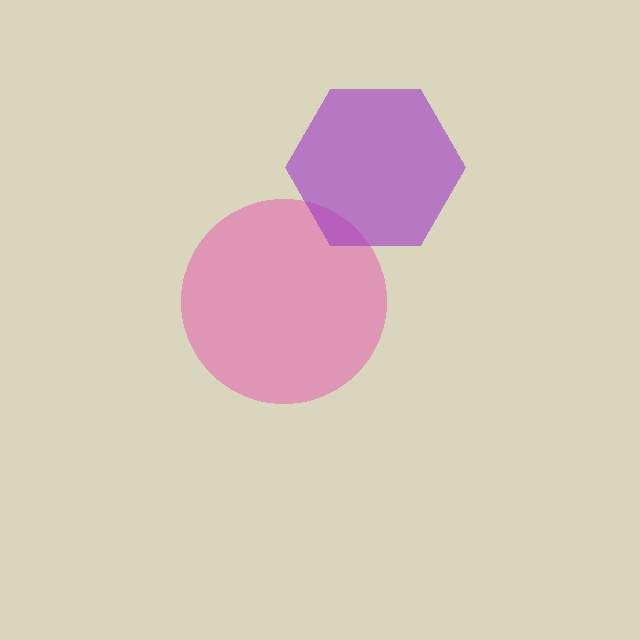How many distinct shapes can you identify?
There are 2 distinct shapes: a pink circle, a purple hexagon.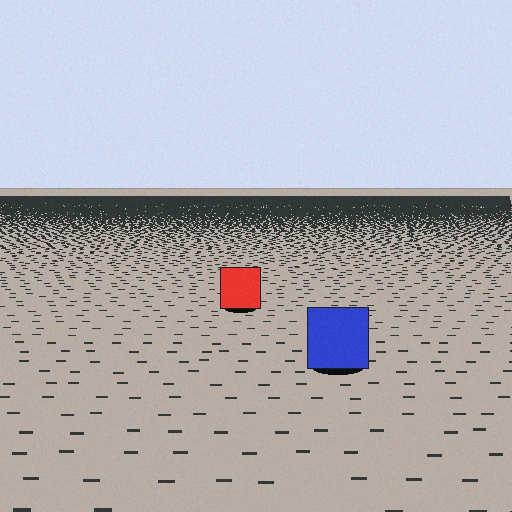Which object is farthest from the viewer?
The red square is farthest from the viewer. It appears smaller and the ground texture around it is denser.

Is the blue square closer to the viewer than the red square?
Yes. The blue square is closer — you can tell from the texture gradient: the ground texture is coarser near it.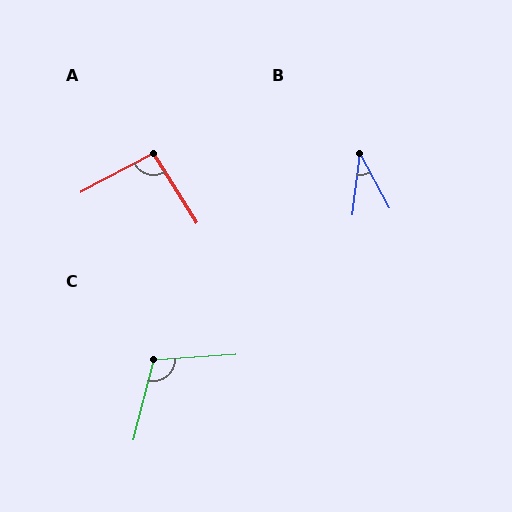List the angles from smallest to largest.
B (35°), A (94°), C (108°).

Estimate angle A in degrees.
Approximately 94 degrees.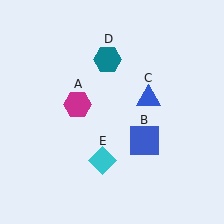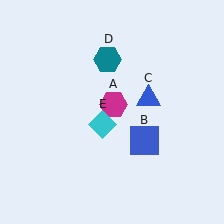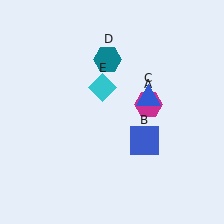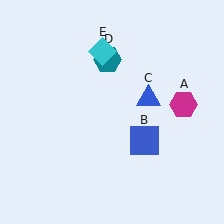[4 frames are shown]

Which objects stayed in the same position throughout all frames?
Blue square (object B) and blue triangle (object C) and teal hexagon (object D) remained stationary.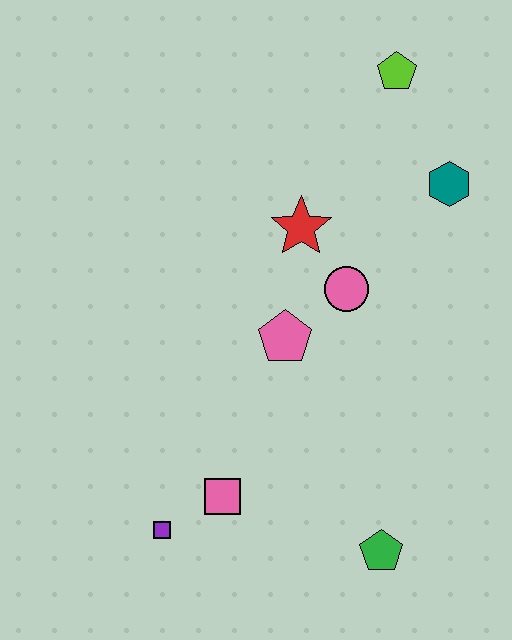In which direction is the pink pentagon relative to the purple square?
The pink pentagon is above the purple square.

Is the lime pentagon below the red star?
No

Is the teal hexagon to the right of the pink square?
Yes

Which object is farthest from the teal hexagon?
The purple square is farthest from the teal hexagon.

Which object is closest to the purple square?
The pink square is closest to the purple square.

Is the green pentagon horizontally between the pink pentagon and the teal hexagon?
Yes